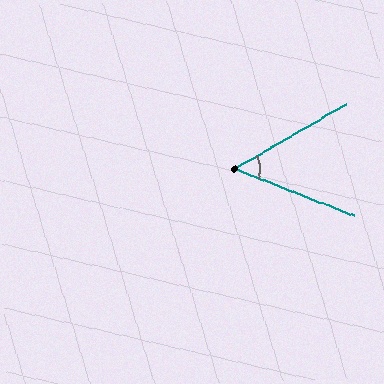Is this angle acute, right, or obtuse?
It is acute.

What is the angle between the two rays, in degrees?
Approximately 51 degrees.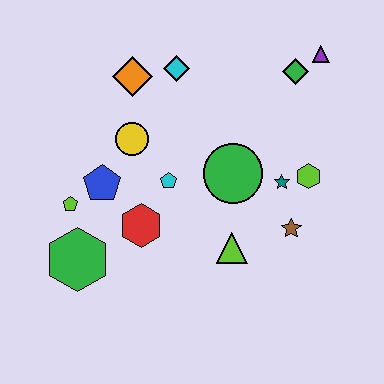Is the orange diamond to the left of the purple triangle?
Yes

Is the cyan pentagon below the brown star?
No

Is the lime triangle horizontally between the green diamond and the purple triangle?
No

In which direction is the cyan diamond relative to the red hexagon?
The cyan diamond is above the red hexagon.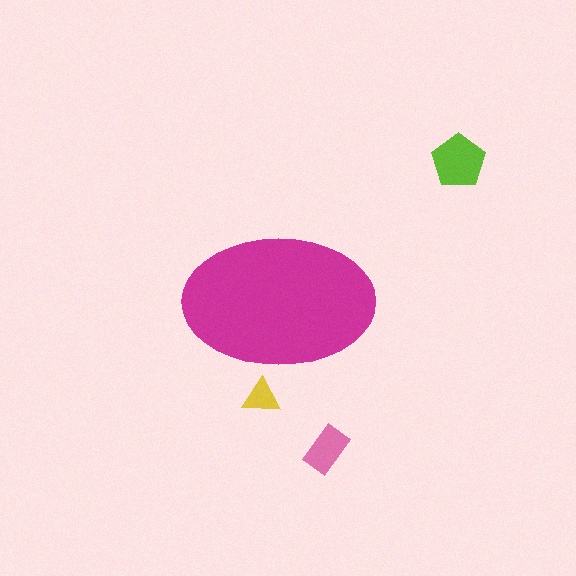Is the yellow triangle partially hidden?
Yes, the yellow triangle is partially hidden behind the magenta ellipse.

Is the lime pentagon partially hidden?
No, the lime pentagon is fully visible.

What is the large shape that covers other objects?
A magenta ellipse.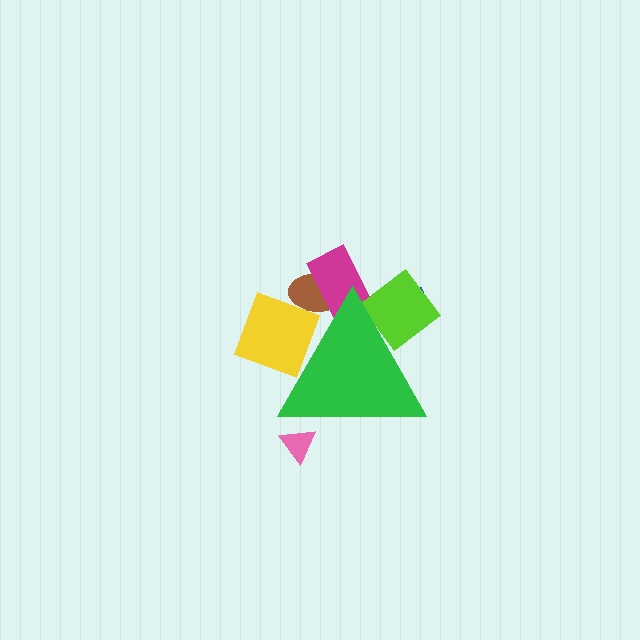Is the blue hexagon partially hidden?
Yes, the blue hexagon is partially hidden behind the green triangle.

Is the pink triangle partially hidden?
Yes, the pink triangle is partially hidden behind the green triangle.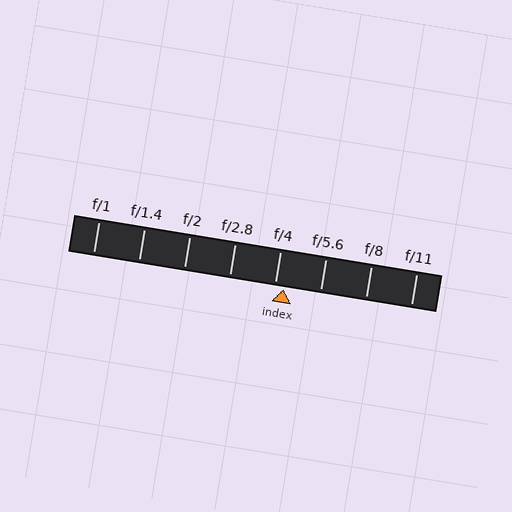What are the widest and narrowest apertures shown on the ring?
The widest aperture shown is f/1 and the narrowest is f/11.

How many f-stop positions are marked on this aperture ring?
There are 8 f-stop positions marked.